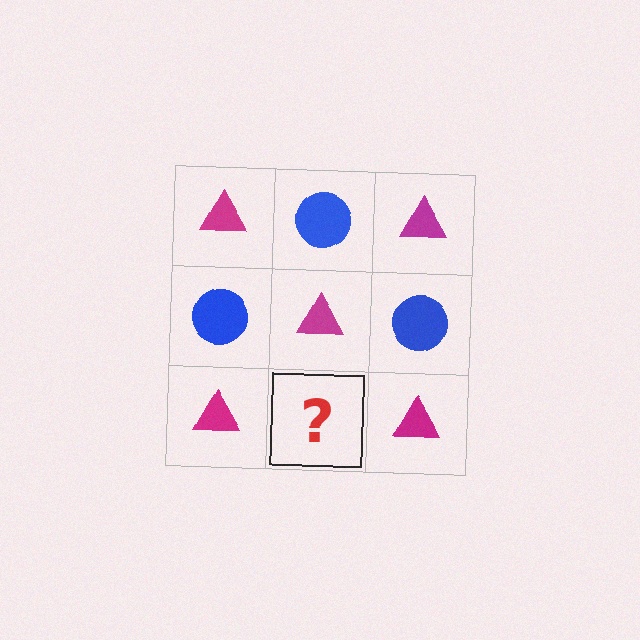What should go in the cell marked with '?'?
The missing cell should contain a blue circle.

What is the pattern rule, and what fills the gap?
The rule is that it alternates magenta triangle and blue circle in a checkerboard pattern. The gap should be filled with a blue circle.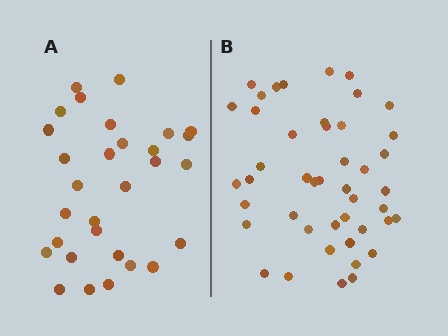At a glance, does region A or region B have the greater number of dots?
Region B (the right region) has more dots.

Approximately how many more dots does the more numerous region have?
Region B has approximately 15 more dots than region A.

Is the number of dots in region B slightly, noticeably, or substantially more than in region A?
Region B has substantially more. The ratio is roughly 1.5 to 1.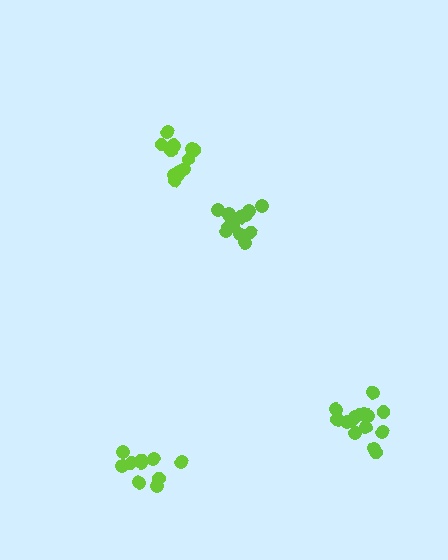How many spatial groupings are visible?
There are 4 spatial groupings.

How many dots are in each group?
Group 1: 12 dots, Group 2: 10 dots, Group 3: 16 dots, Group 4: 16 dots (54 total).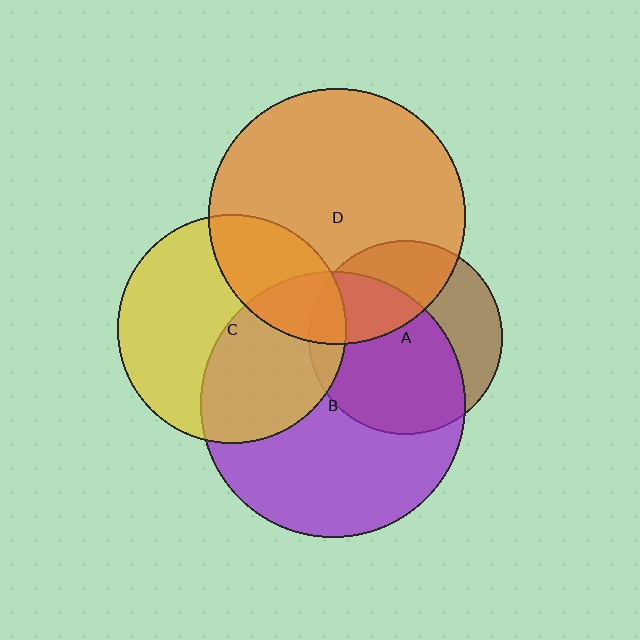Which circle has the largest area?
Circle B (purple).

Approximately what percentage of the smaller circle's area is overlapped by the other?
Approximately 10%.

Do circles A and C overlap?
Yes.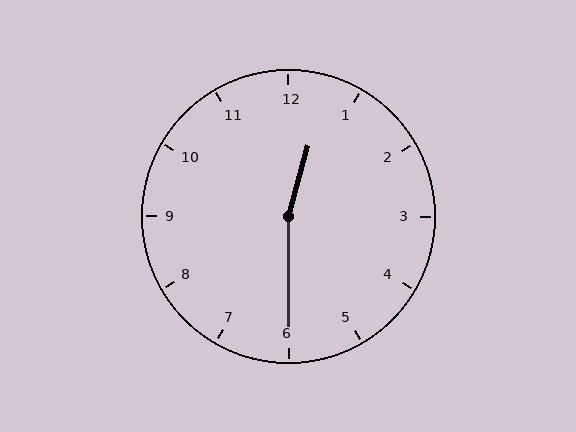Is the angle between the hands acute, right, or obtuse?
It is obtuse.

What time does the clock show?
12:30.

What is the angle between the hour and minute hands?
Approximately 165 degrees.